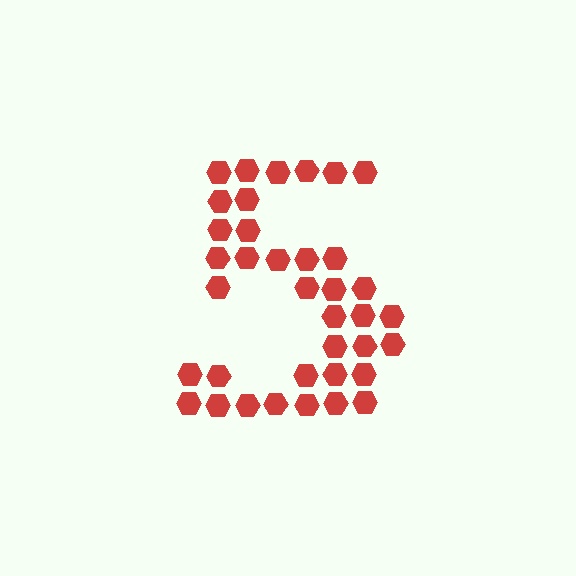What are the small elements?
The small elements are hexagons.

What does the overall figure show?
The overall figure shows the digit 5.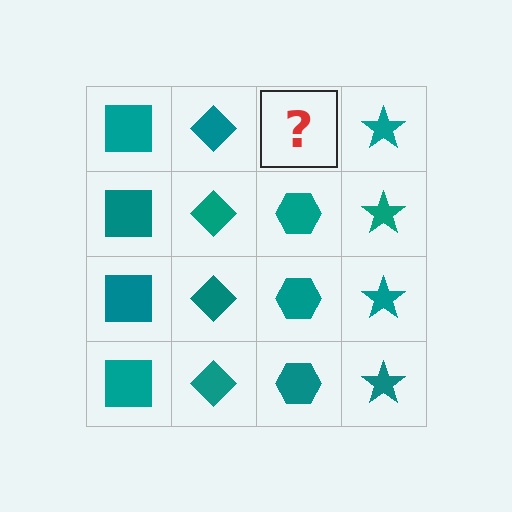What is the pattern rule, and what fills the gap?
The rule is that each column has a consistent shape. The gap should be filled with a teal hexagon.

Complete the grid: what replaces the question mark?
The question mark should be replaced with a teal hexagon.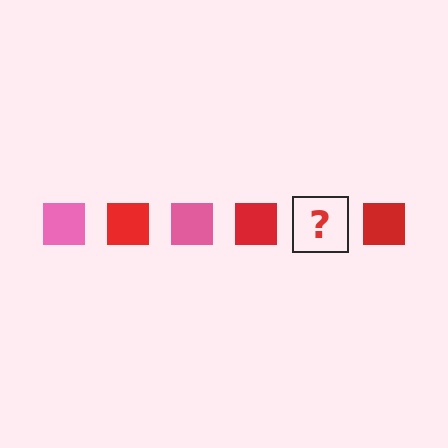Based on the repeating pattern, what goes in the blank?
The blank should be a pink square.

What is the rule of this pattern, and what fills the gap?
The rule is that the pattern cycles through pink, red squares. The gap should be filled with a pink square.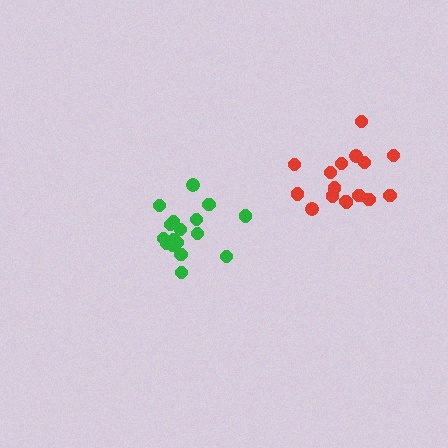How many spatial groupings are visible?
There are 2 spatial groupings.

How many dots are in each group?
Group 1: 17 dots, Group 2: 16 dots (33 total).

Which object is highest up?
The red cluster is topmost.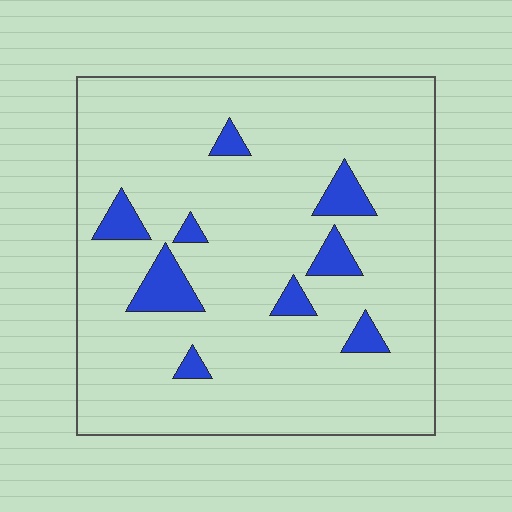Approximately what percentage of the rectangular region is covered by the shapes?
Approximately 10%.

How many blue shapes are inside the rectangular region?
9.